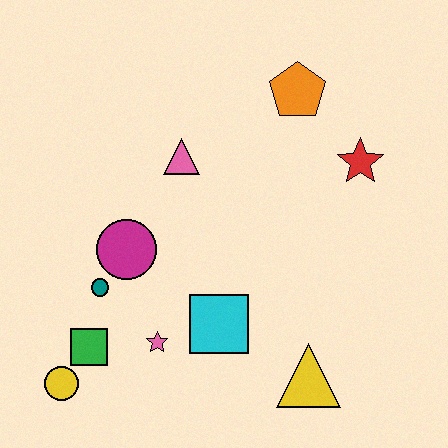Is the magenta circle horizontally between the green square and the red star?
Yes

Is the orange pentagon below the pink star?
No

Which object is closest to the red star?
The orange pentagon is closest to the red star.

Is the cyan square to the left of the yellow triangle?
Yes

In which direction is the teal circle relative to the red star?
The teal circle is to the left of the red star.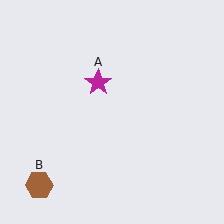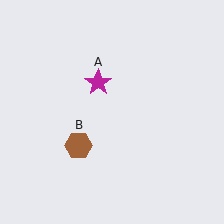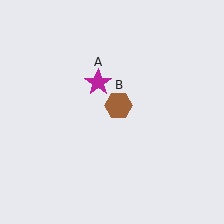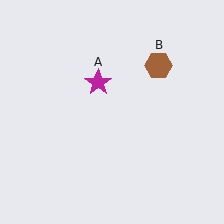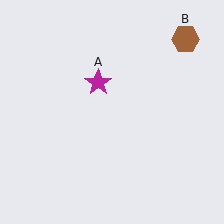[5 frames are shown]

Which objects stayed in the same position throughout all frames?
Magenta star (object A) remained stationary.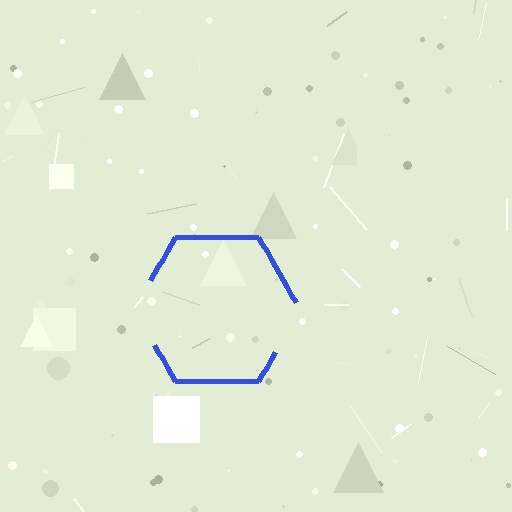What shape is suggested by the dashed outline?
The dashed outline suggests a hexagon.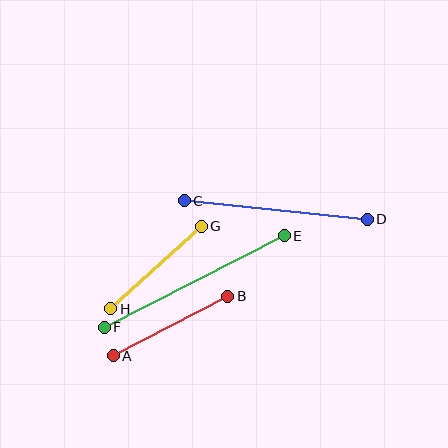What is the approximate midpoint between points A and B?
The midpoint is at approximately (170, 326) pixels.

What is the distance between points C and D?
The distance is approximately 184 pixels.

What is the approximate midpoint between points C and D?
The midpoint is at approximately (276, 210) pixels.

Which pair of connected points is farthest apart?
Points E and F are farthest apart.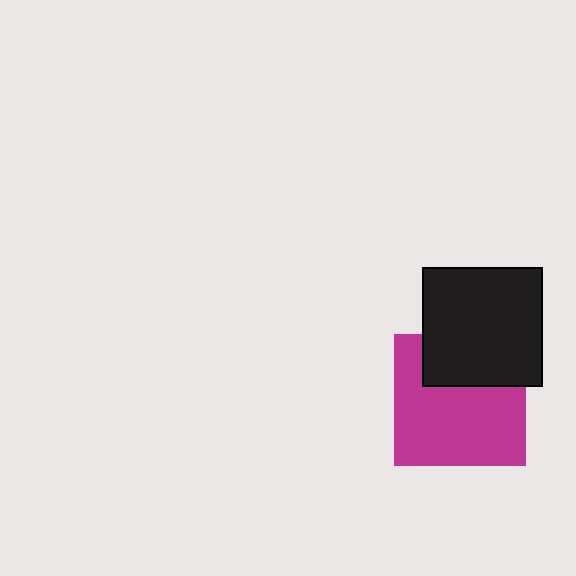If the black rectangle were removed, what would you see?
You would see the complete magenta square.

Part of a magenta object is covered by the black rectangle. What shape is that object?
It is a square.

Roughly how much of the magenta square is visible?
Most of it is visible (roughly 68%).